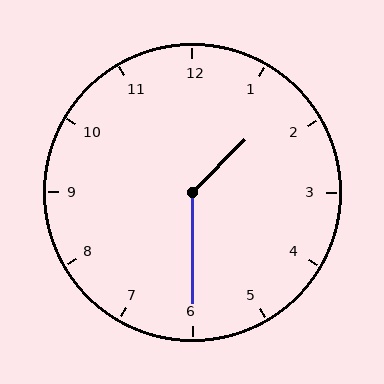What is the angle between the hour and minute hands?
Approximately 135 degrees.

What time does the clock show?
1:30.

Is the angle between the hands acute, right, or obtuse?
It is obtuse.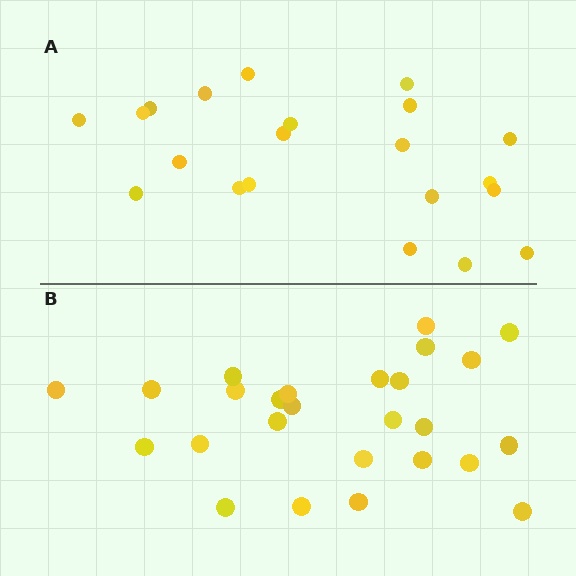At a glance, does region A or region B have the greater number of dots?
Region B (the bottom region) has more dots.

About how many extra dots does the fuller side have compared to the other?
Region B has about 5 more dots than region A.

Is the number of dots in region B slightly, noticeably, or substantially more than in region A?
Region B has only slightly more — the two regions are fairly close. The ratio is roughly 1.2 to 1.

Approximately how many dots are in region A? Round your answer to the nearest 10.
About 20 dots. (The exact count is 21, which rounds to 20.)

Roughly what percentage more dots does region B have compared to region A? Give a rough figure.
About 25% more.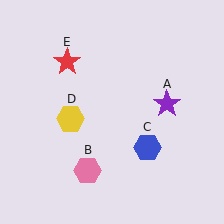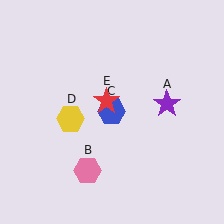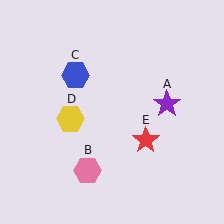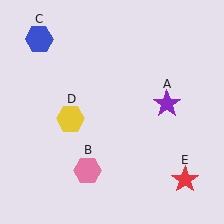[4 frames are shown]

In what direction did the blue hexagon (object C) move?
The blue hexagon (object C) moved up and to the left.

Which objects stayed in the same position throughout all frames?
Purple star (object A) and pink hexagon (object B) and yellow hexagon (object D) remained stationary.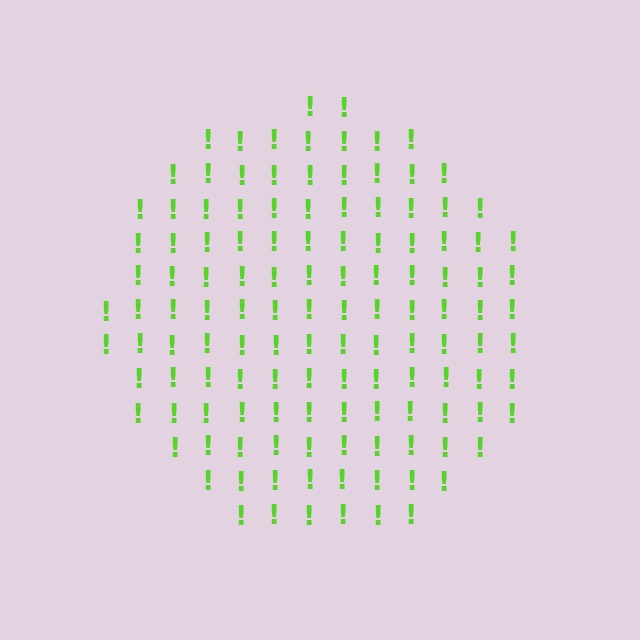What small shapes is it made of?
It is made of small exclamation marks.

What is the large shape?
The large shape is a circle.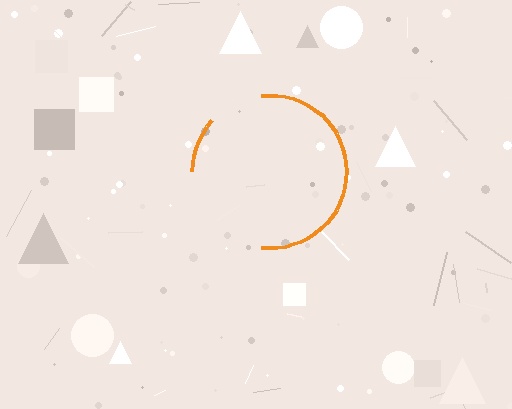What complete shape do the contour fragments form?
The contour fragments form a circle.